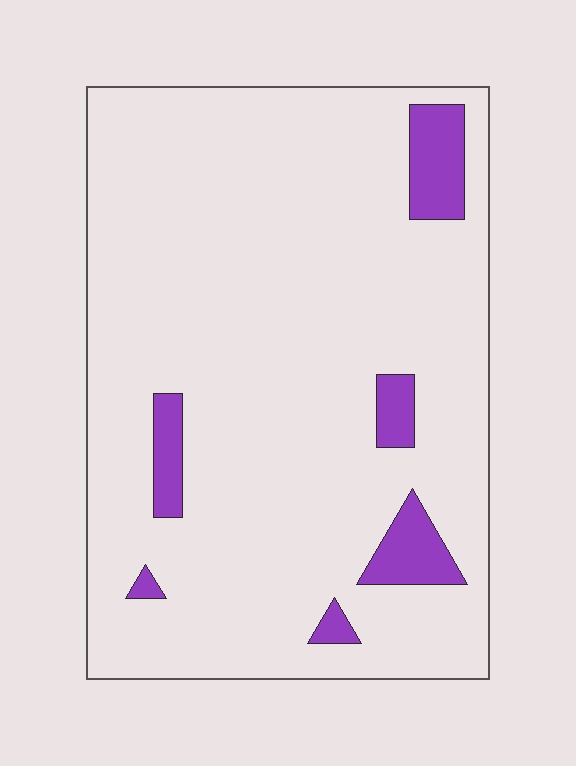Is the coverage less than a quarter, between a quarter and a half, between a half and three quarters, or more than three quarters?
Less than a quarter.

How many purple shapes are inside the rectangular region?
6.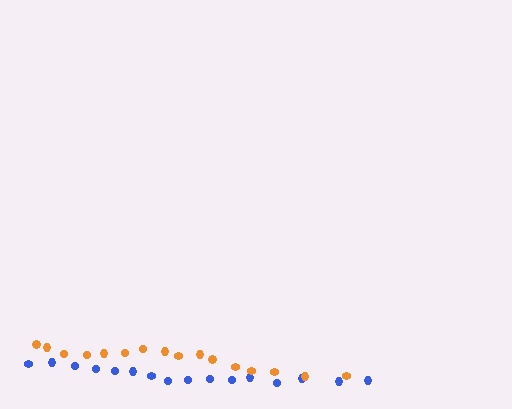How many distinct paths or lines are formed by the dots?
There are 2 distinct paths.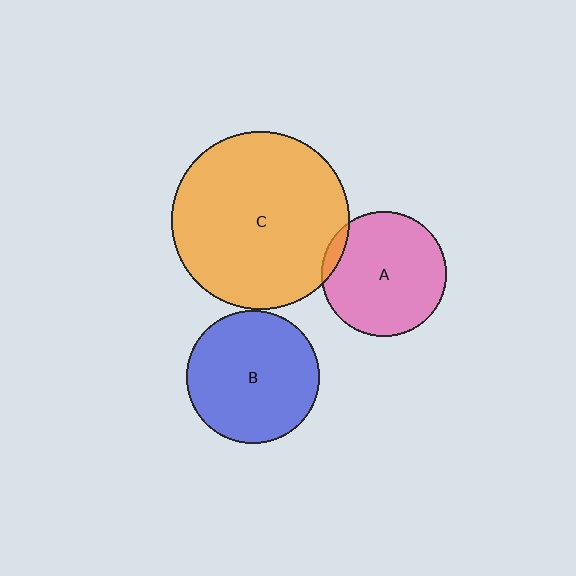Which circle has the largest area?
Circle C (orange).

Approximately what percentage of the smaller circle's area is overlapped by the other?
Approximately 5%.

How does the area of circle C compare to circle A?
Approximately 2.0 times.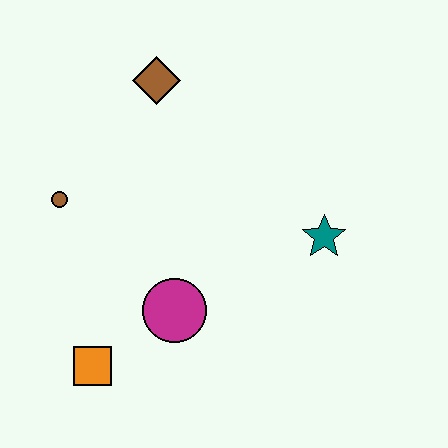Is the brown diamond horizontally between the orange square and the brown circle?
No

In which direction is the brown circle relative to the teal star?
The brown circle is to the left of the teal star.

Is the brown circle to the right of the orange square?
No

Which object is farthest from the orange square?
The brown diamond is farthest from the orange square.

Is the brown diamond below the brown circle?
No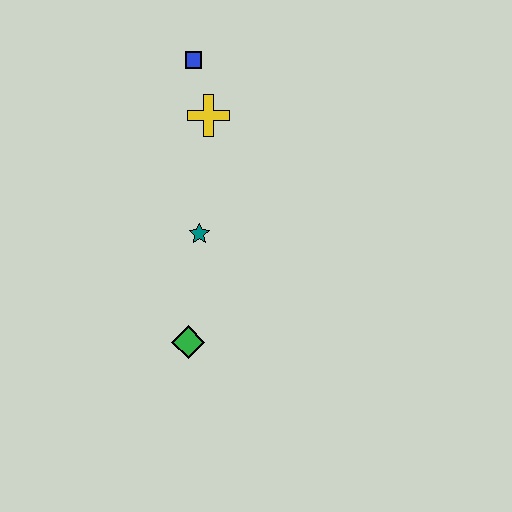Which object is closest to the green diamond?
The teal star is closest to the green diamond.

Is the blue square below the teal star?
No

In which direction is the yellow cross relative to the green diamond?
The yellow cross is above the green diamond.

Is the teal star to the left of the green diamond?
No